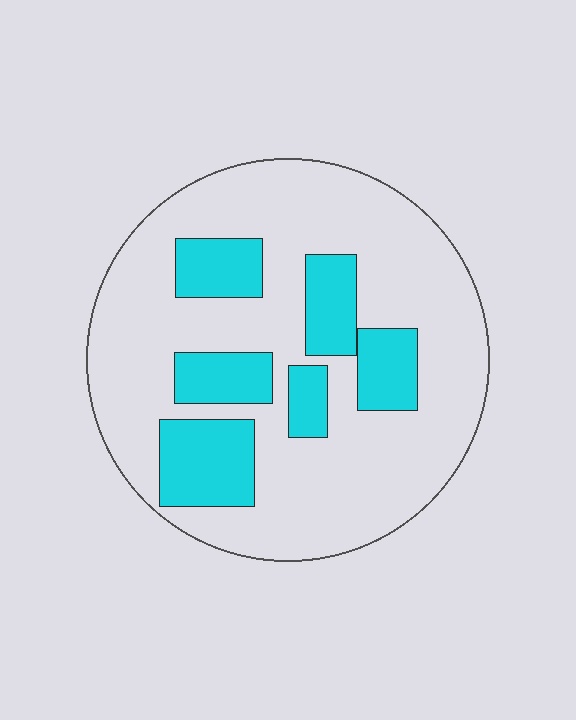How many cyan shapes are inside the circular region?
6.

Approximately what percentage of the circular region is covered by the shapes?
Approximately 25%.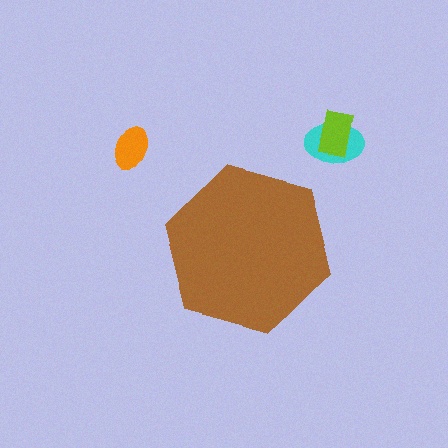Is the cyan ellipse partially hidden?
No, the cyan ellipse is fully visible.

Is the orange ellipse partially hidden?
No, the orange ellipse is fully visible.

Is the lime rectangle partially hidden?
No, the lime rectangle is fully visible.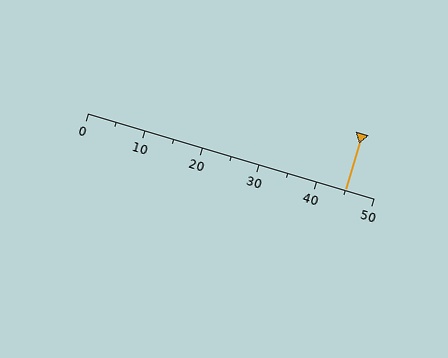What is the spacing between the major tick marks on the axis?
The major ticks are spaced 10 apart.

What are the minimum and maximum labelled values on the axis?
The axis runs from 0 to 50.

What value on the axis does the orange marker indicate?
The marker indicates approximately 45.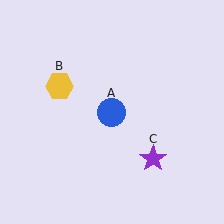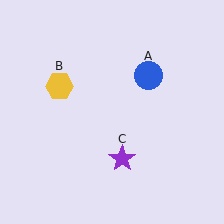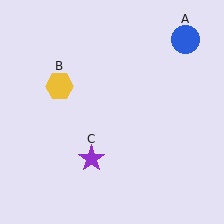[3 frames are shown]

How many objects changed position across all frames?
2 objects changed position: blue circle (object A), purple star (object C).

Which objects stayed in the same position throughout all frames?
Yellow hexagon (object B) remained stationary.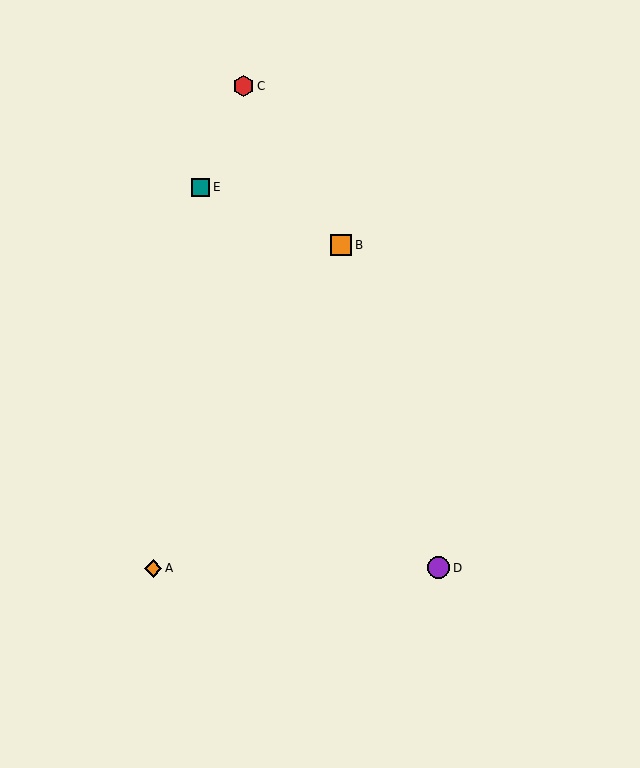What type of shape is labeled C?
Shape C is a red hexagon.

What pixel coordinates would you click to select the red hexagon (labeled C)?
Click at (243, 86) to select the red hexagon C.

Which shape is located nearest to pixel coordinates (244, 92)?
The red hexagon (labeled C) at (243, 86) is nearest to that location.